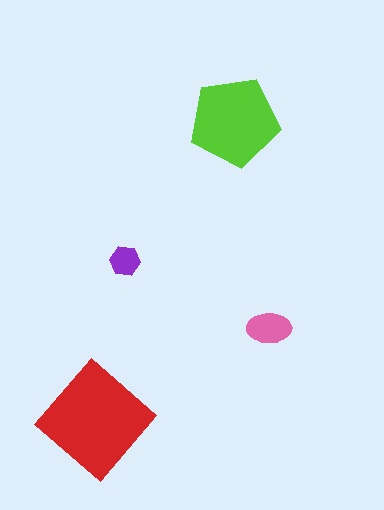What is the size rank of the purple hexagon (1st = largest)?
4th.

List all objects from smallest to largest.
The purple hexagon, the pink ellipse, the lime pentagon, the red diamond.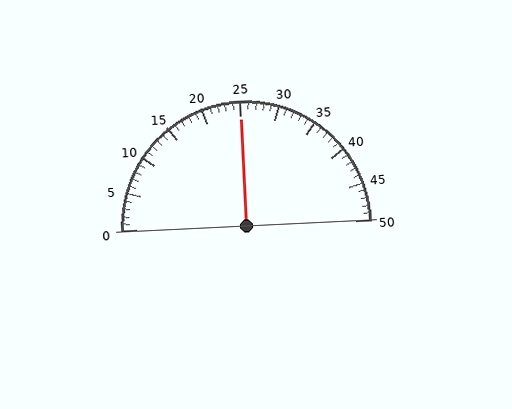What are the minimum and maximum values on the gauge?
The gauge ranges from 0 to 50.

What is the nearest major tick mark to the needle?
The nearest major tick mark is 25.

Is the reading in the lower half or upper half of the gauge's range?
The reading is in the upper half of the range (0 to 50).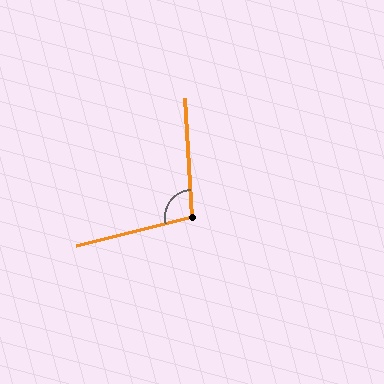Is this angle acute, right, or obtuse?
It is obtuse.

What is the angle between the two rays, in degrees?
Approximately 100 degrees.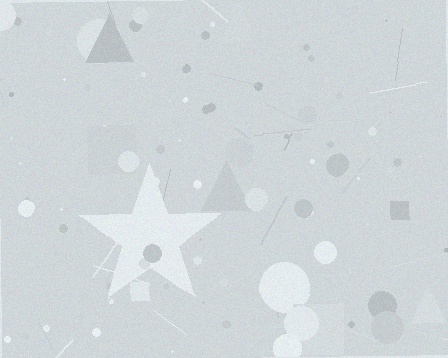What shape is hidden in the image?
A star is hidden in the image.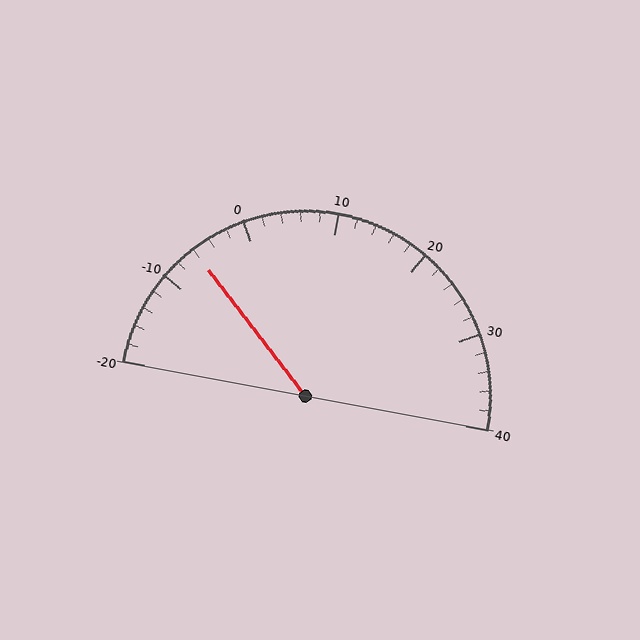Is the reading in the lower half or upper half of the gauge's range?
The reading is in the lower half of the range (-20 to 40).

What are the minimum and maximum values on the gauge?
The gauge ranges from -20 to 40.